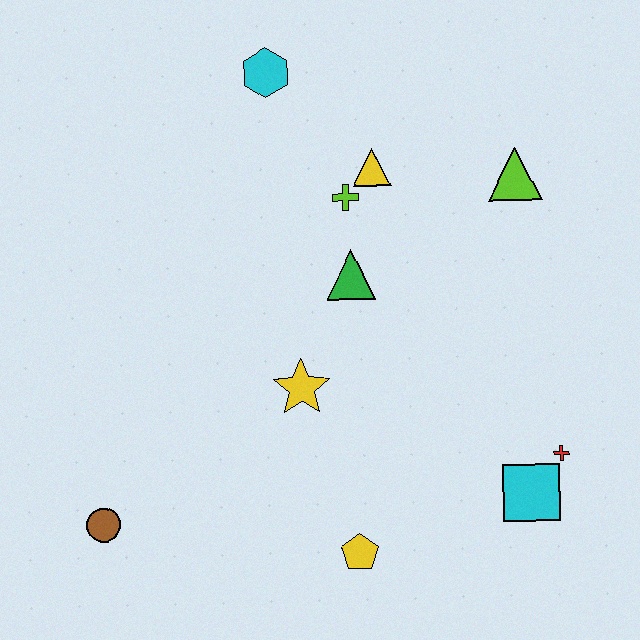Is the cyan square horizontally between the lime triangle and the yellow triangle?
No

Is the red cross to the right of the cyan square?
Yes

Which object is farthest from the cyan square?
The cyan hexagon is farthest from the cyan square.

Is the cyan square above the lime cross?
No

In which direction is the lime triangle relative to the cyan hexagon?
The lime triangle is to the right of the cyan hexagon.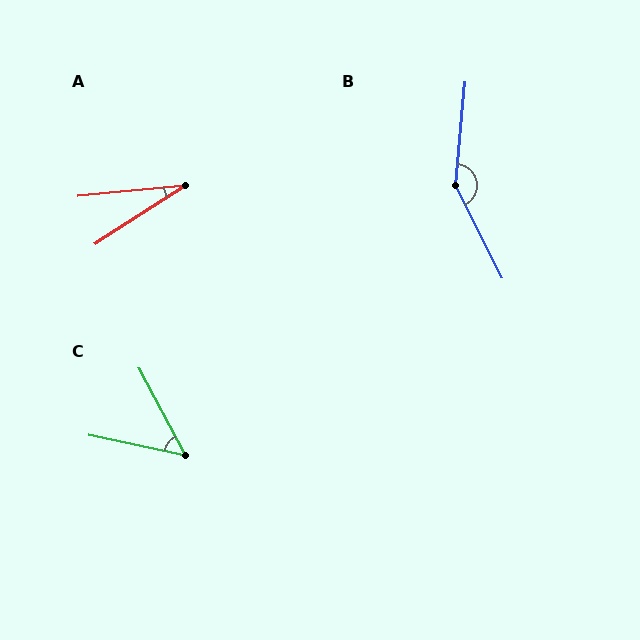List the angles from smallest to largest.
A (27°), C (50°), B (148°).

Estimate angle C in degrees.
Approximately 50 degrees.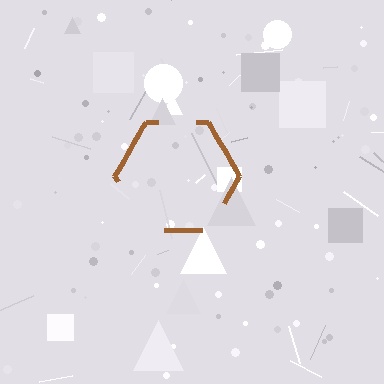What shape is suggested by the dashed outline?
The dashed outline suggests a hexagon.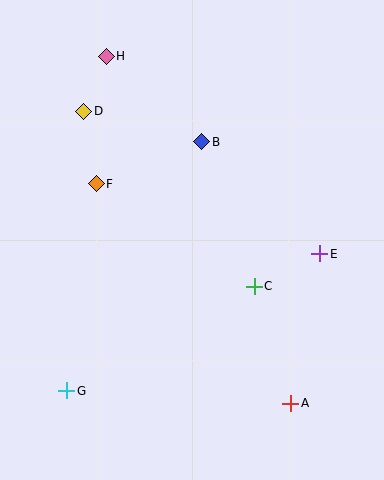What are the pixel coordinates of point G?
Point G is at (67, 391).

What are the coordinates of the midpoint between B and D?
The midpoint between B and D is at (143, 127).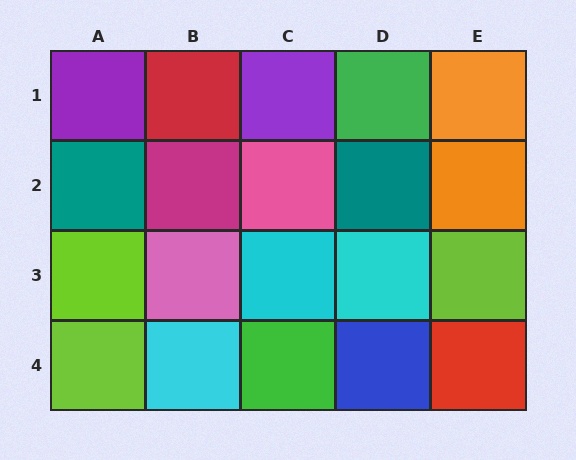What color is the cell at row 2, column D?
Teal.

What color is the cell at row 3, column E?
Lime.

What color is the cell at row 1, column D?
Green.